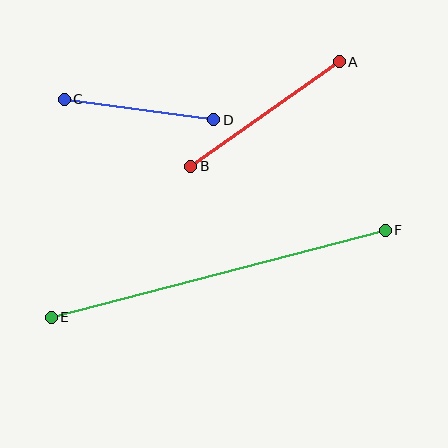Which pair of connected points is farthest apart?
Points E and F are farthest apart.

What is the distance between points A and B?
The distance is approximately 182 pixels.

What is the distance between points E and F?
The distance is approximately 345 pixels.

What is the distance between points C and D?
The distance is approximately 151 pixels.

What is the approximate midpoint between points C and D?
The midpoint is at approximately (139, 110) pixels.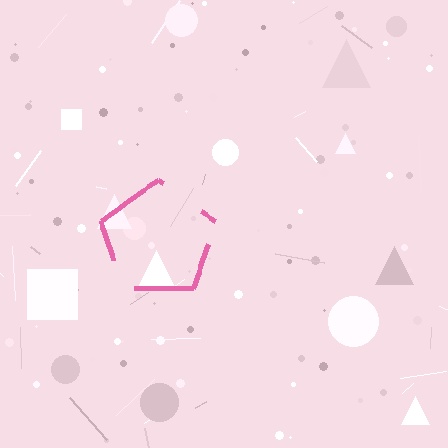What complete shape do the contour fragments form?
The contour fragments form a pentagon.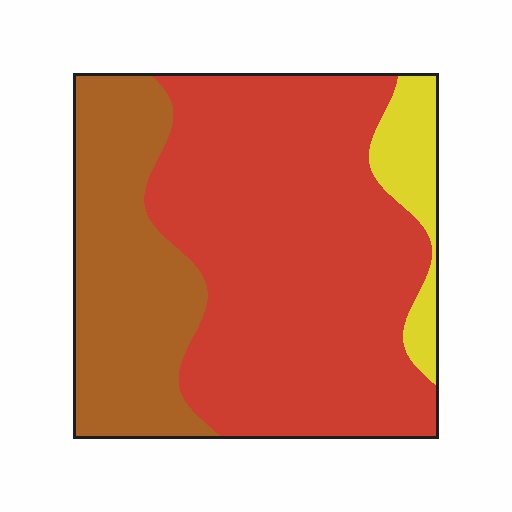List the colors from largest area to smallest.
From largest to smallest: red, brown, yellow.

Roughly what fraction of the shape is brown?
Brown covers around 30% of the shape.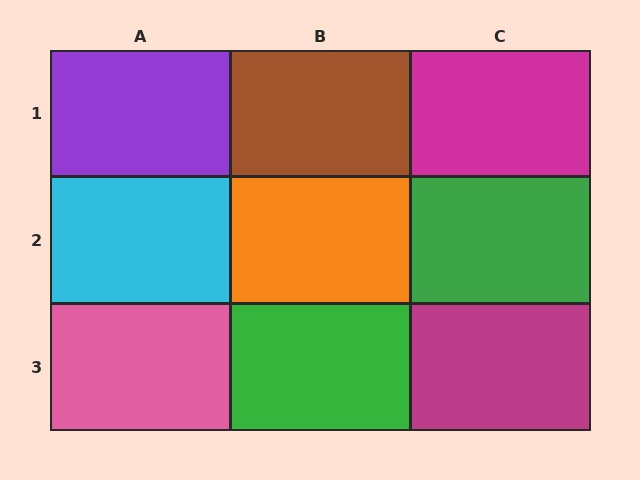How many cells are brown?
1 cell is brown.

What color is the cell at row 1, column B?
Brown.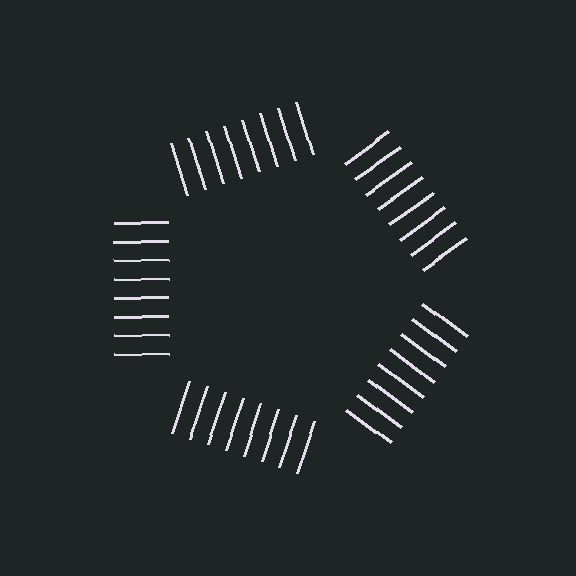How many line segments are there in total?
40 — 8 along each of the 5 edges.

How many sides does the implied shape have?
5 sides — the line-ends trace a pentagon.